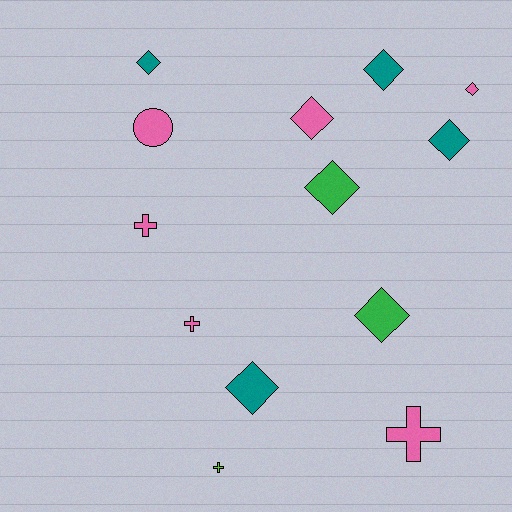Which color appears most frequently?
Pink, with 6 objects.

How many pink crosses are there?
There are 3 pink crosses.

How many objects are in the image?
There are 13 objects.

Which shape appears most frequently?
Diamond, with 8 objects.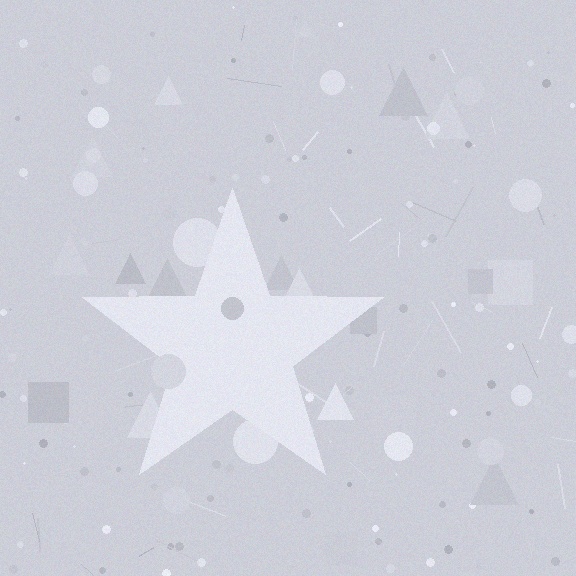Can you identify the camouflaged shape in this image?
The camouflaged shape is a star.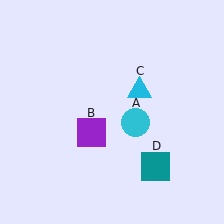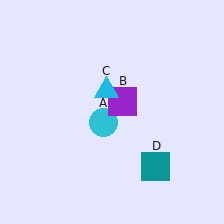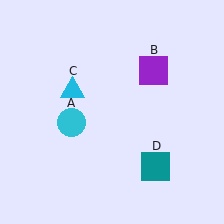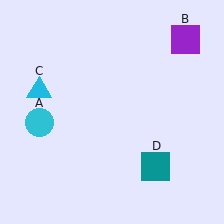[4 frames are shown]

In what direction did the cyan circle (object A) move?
The cyan circle (object A) moved left.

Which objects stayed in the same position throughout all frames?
Teal square (object D) remained stationary.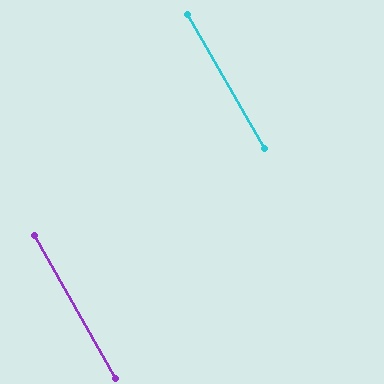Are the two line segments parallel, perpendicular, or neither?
Parallel — their directions differ by only 0.4°.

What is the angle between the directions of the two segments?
Approximately 0 degrees.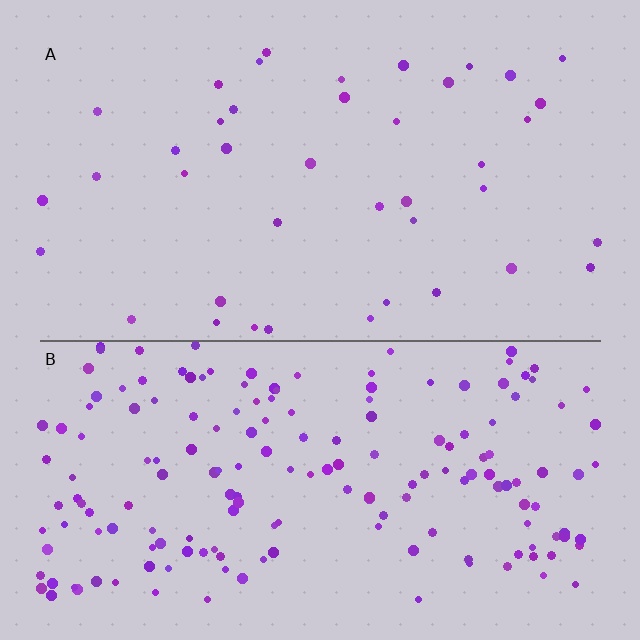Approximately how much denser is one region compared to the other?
Approximately 4.3× — region B over region A.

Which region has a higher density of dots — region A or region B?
B (the bottom).